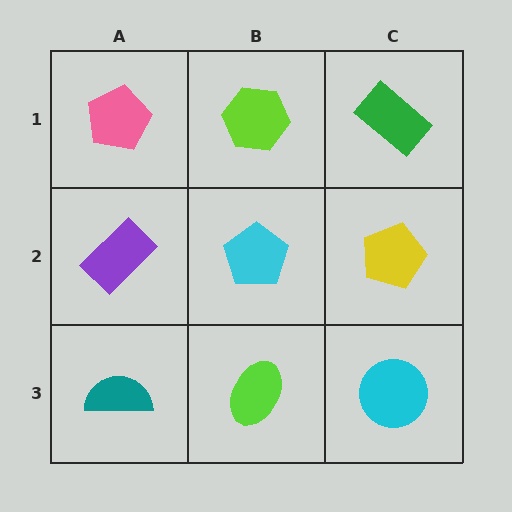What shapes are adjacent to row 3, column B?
A cyan pentagon (row 2, column B), a teal semicircle (row 3, column A), a cyan circle (row 3, column C).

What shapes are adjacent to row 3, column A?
A purple rectangle (row 2, column A), a lime ellipse (row 3, column B).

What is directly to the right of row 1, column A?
A lime hexagon.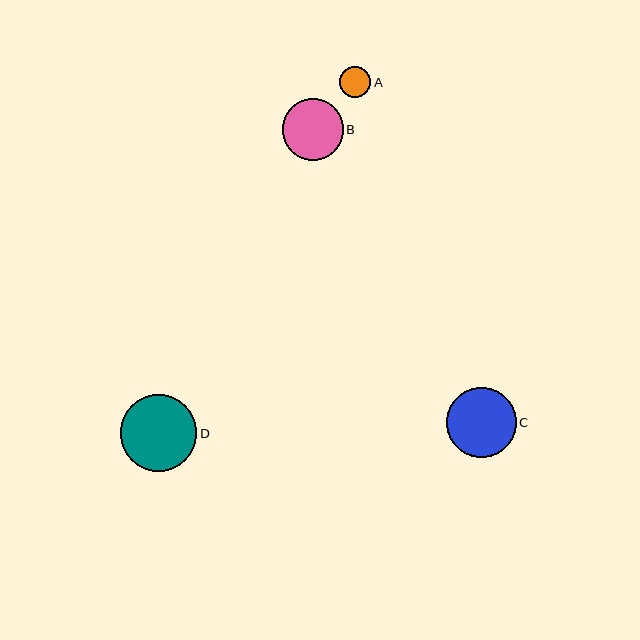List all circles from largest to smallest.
From largest to smallest: D, C, B, A.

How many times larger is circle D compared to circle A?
Circle D is approximately 2.5 times the size of circle A.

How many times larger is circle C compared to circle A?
Circle C is approximately 2.3 times the size of circle A.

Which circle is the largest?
Circle D is the largest with a size of approximately 77 pixels.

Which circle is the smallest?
Circle A is the smallest with a size of approximately 31 pixels.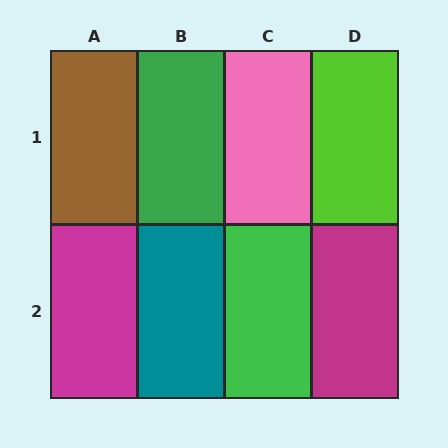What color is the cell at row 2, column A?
Magenta.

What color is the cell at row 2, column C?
Green.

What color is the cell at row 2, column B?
Teal.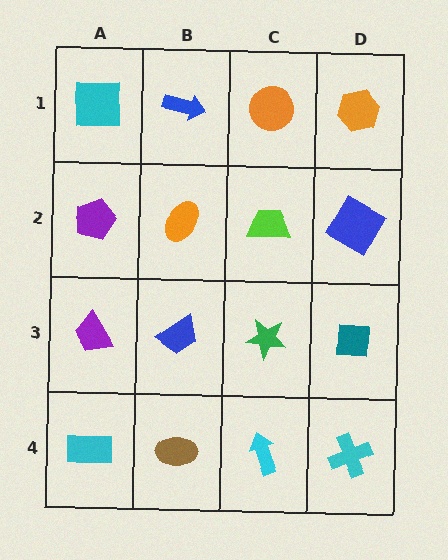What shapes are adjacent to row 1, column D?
A blue square (row 2, column D), an orange circle (row 1, column C).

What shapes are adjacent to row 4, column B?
A blue trapezoid (row 3, column B), a cyan rectangle (row 4, column A), a cyan arrow (row 4, column C).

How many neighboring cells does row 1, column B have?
3.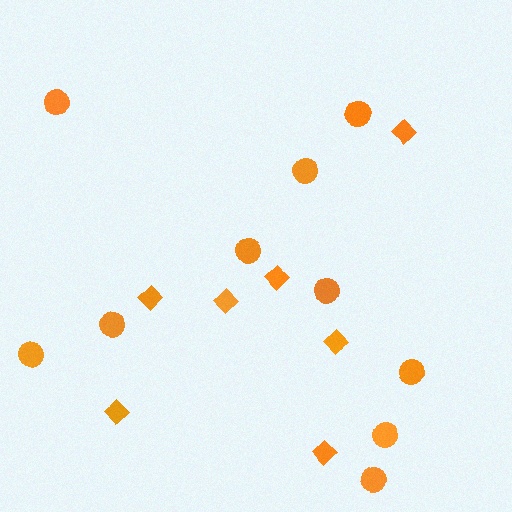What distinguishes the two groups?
There are 2 groups: one group of circles (10) and one group of diamonds (7).